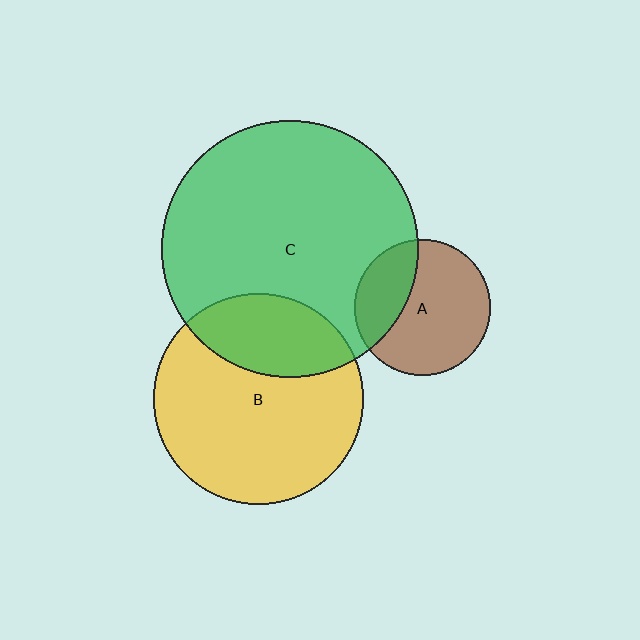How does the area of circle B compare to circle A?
Approximately 2.4 times.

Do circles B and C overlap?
Yes.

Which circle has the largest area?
Circle C (green).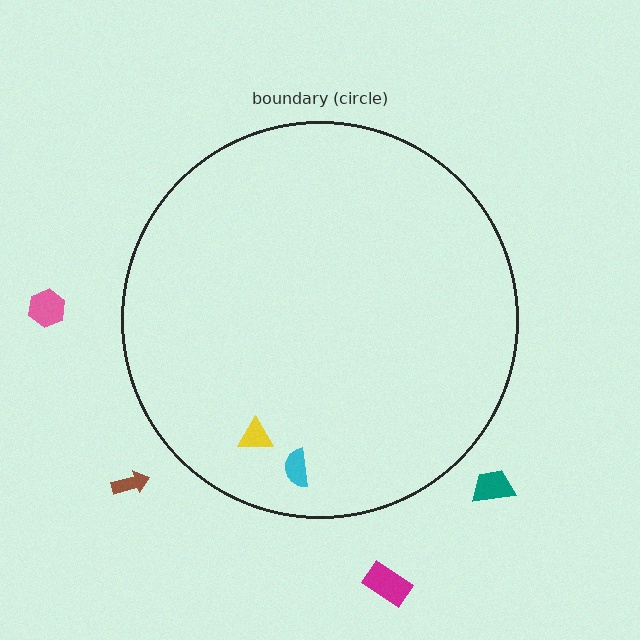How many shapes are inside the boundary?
2 inside, 4 outside.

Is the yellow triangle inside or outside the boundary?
Inside.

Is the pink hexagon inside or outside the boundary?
Outside.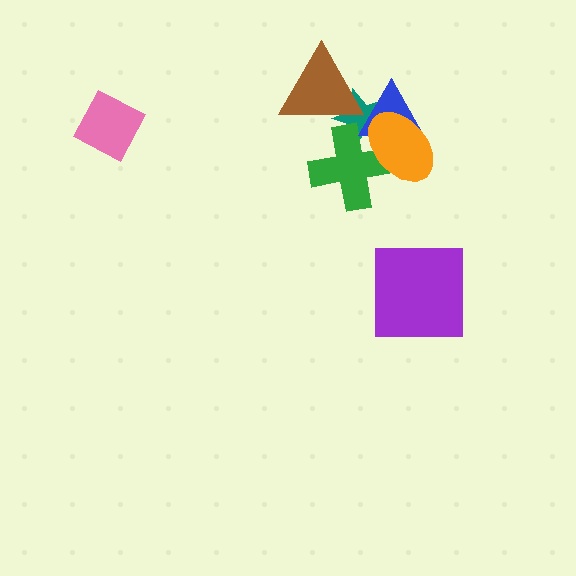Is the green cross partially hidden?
Yes, it is partially covered by another shape.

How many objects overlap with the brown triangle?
2 objects overlap with the brown triangle.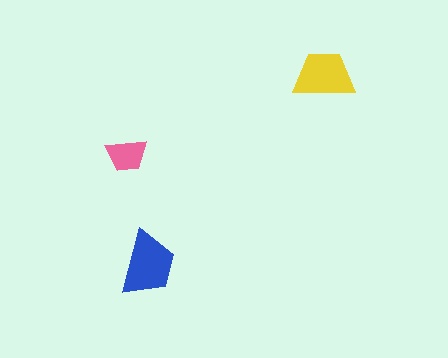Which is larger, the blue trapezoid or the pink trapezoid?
The blue one.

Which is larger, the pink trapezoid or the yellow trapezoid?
The yellow one.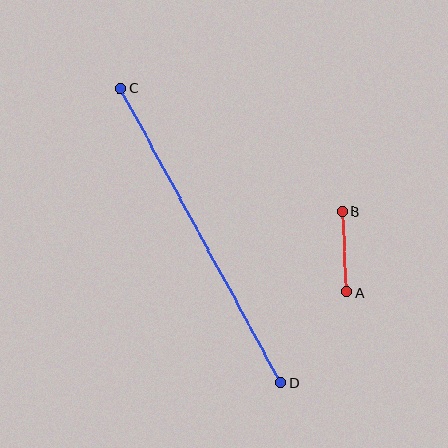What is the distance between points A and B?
The distance is approximately 81 pixels.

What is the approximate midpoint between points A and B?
The midpoint is at approximately (344, 252) pixels.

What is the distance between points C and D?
The distance is approximately 336 pixels.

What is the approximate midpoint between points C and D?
The midpoint is at approximately (200, 236) pixels.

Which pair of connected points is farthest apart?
Points C and D are farthest apart.